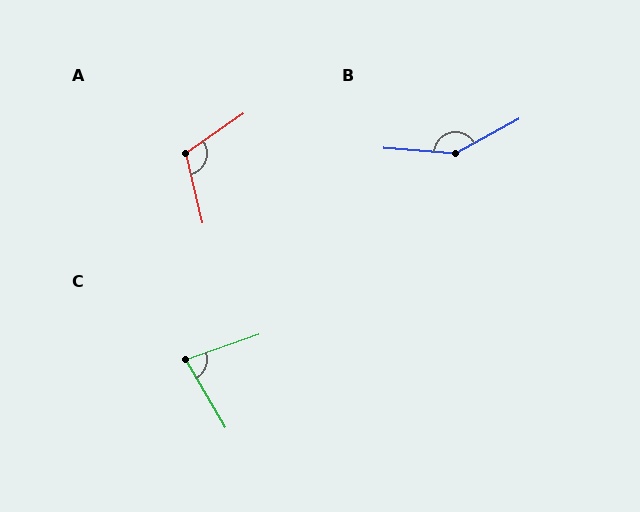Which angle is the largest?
B, at approximately 147 degrees.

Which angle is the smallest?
C, at approximately 79 degrees.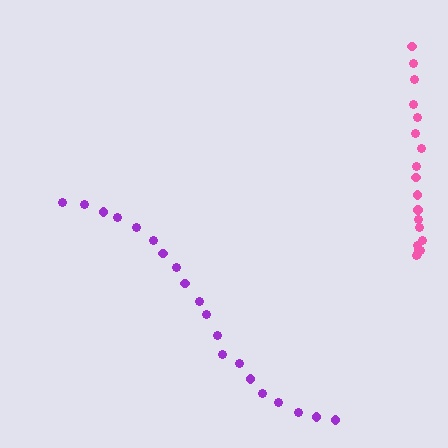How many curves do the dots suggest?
There are 2 distinct paths.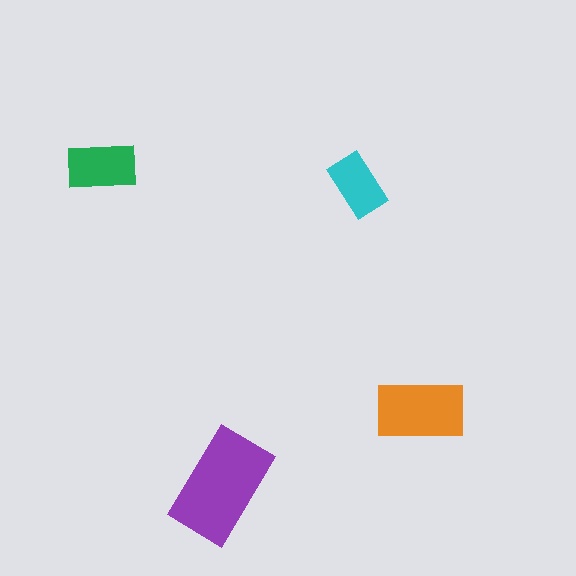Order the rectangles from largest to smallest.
the purple one, the orange one, the green one, the cyan one.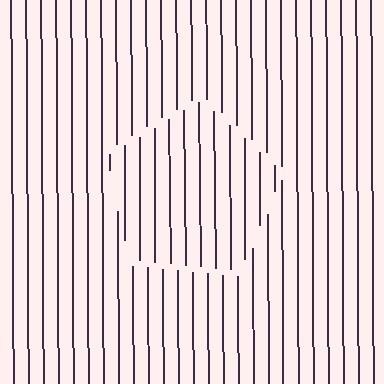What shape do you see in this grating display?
An illusory pentagon. The interior of the shape contains the same grating, shifted by half a period — the contour is defined by the phase discontinuity where line-ends from the inner and outer gratings abut.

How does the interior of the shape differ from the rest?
The interior of the shape contains the same grating, shifted by half a period — the contour is defined by the phase discontinuity where line-ends from the inner and outer gratings abut.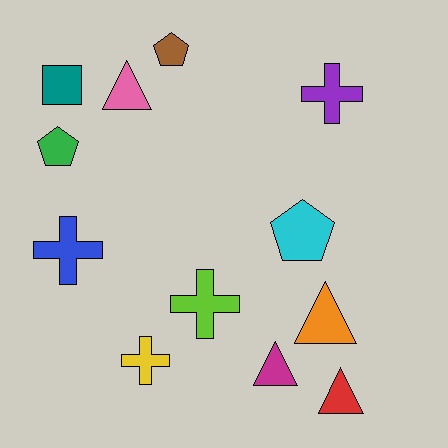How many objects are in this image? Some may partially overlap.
There are 12 objects.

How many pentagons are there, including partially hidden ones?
There are 3 pentagons.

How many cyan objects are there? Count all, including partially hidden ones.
There is 1 cyan object.